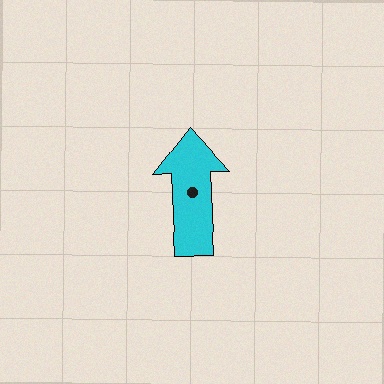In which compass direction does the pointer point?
North.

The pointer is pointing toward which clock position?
Roughly 12 o'clock.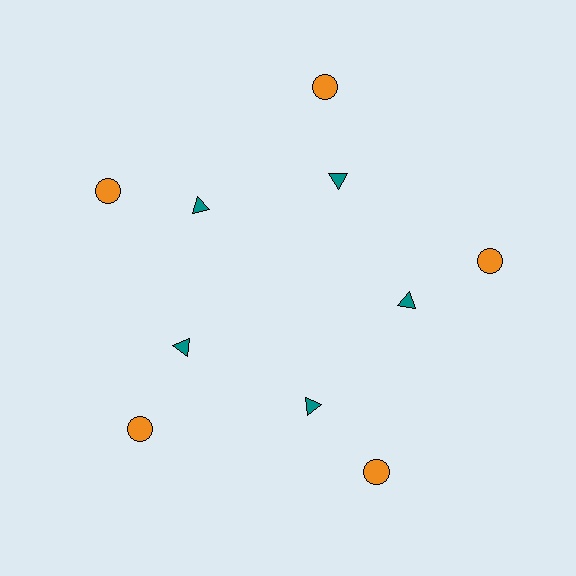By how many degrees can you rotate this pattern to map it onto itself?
The pattern maps onto itself every 72 degrees of rotation.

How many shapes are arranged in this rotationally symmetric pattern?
There are 10 shapes, arranged in 5 groups of 2.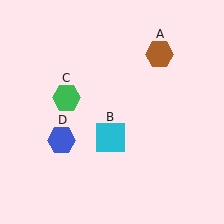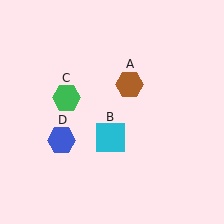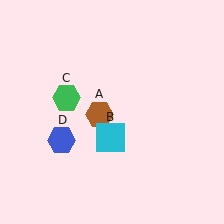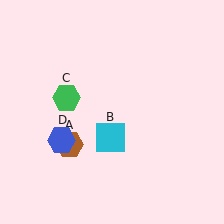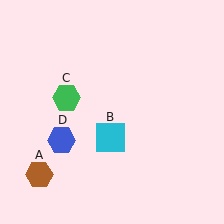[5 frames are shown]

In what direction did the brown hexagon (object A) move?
The brown hexagon (object A) moved down and to the left.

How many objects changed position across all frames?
1 object changed position: brown hexagon (object A).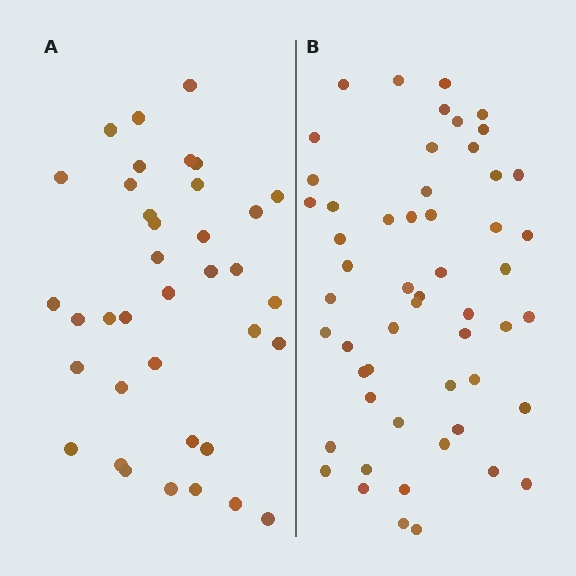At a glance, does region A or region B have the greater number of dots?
Region B (the right region) has more dots.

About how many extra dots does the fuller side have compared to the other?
Region B has approximately 15 more dots than region A.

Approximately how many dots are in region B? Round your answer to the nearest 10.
About 50 dots. (The exact count is 54, which rounds to 50.)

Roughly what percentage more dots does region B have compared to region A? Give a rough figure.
About 45% more.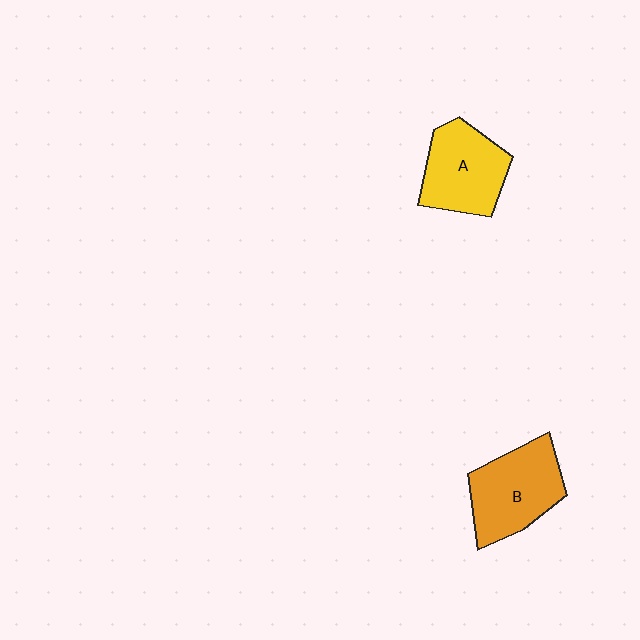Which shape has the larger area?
Shape B (orange).